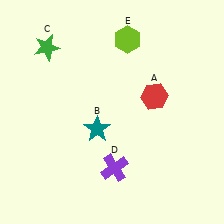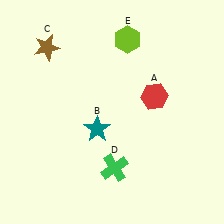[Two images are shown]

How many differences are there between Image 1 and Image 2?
There are 2 differences between the two images.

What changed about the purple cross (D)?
In Image 1, D is purple. In Image 2, it changed to green.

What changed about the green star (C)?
In Image 1, C is green. In Image 2, it changed to brown.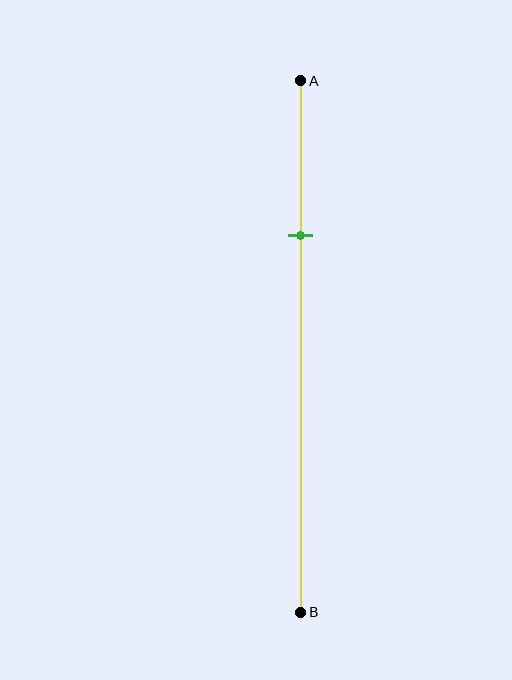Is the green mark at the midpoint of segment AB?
No, the mark is at about 30% from A, not at the 50% midpoint.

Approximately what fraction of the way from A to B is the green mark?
The green mark is approximately 30% of the way from A to B.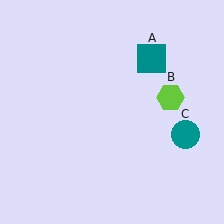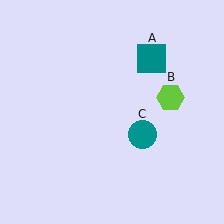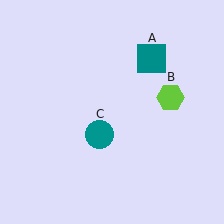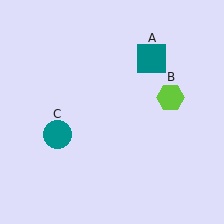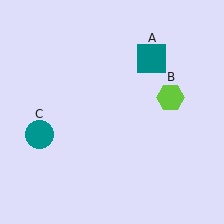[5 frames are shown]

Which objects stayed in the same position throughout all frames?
Teal square (object A) and lime hexagon (object B) remained stationary.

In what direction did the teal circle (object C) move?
The teal circle (object C) moved left.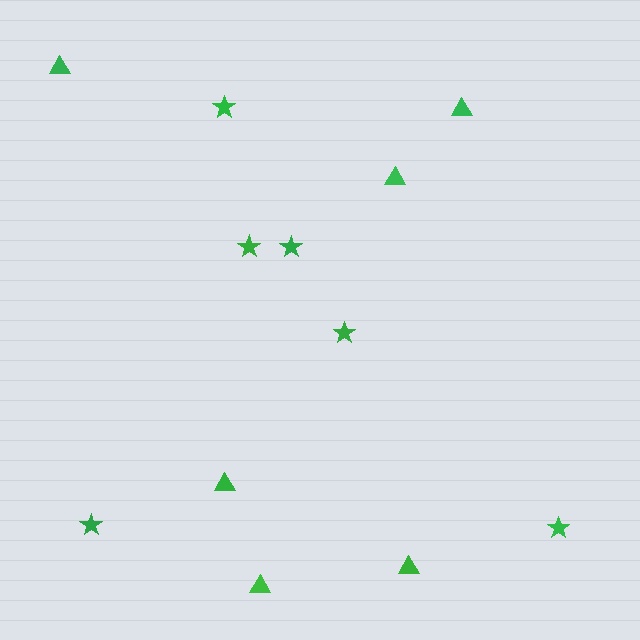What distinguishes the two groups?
There are 2 groups: one group of stars (6) and one group of triangles (6).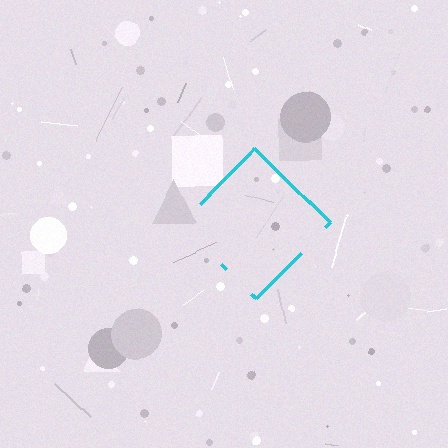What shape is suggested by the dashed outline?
The dashed outline suggests a diamond.